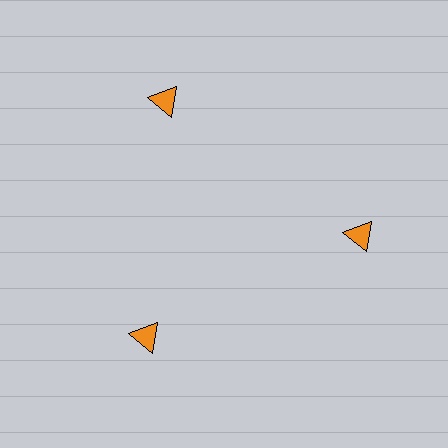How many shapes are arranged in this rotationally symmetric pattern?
There are 3 shapes, arranged in 3 groups of 1.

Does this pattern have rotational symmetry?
Yes, this pattern has 3-fold rotational symmetry. It looks the same after rotating 120 degrees around the center.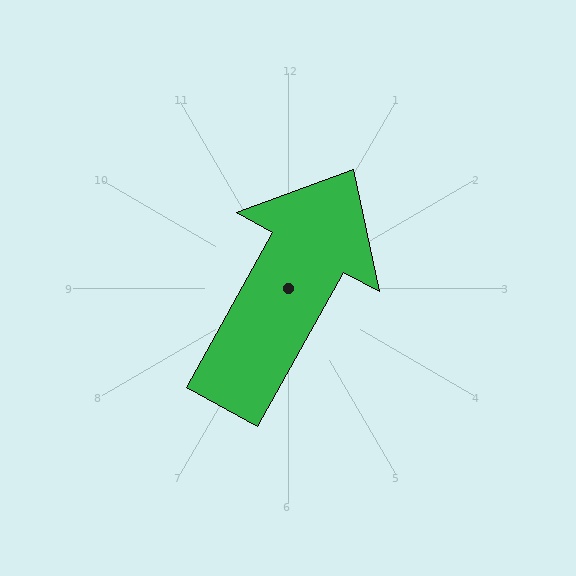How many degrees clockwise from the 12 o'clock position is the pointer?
Approximately 29 degrees.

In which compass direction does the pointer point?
Northeast.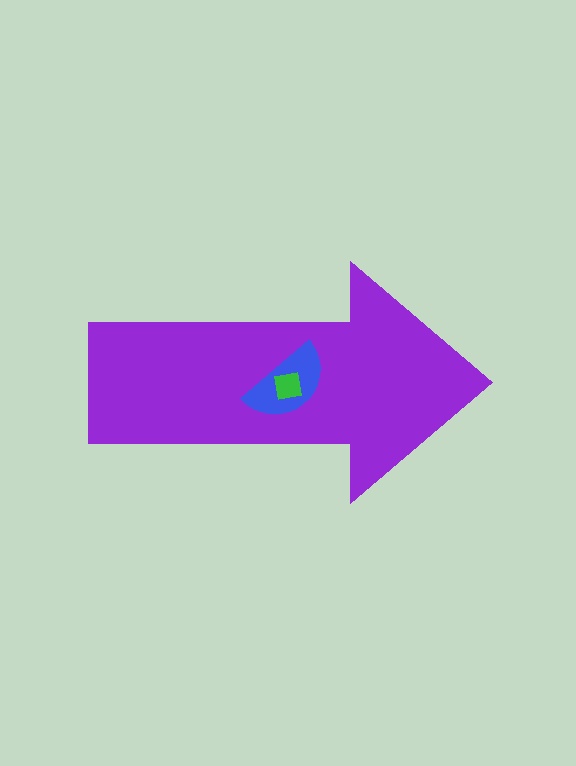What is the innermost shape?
The green square.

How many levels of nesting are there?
3.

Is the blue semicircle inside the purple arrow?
Yes.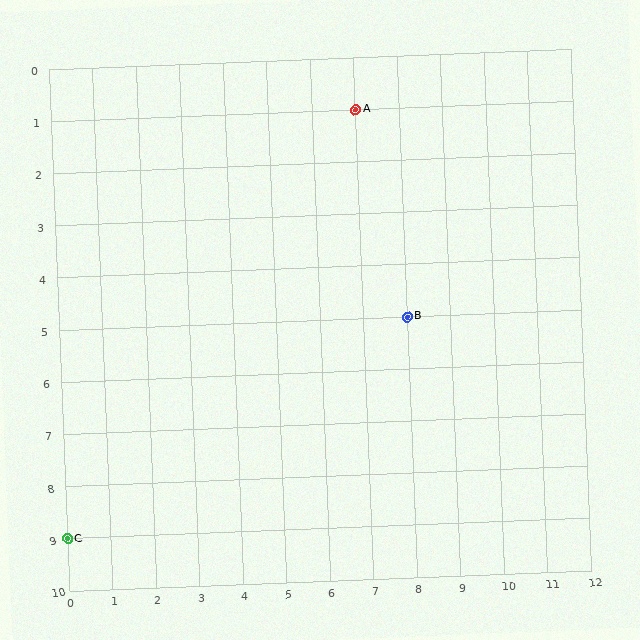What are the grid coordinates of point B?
Point B is at grid coordinates (8, 5).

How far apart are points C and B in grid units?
Points C and B are 8 columns and 4 rows apart (about 8.9 grid units diagonally).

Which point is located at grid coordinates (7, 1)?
Point A is at (7, 1).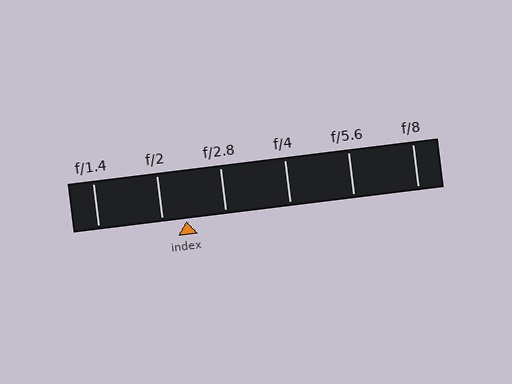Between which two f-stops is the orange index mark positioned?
The index mark is between f/2 and f/2.8.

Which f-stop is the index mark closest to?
The index mark is closest to f/2.